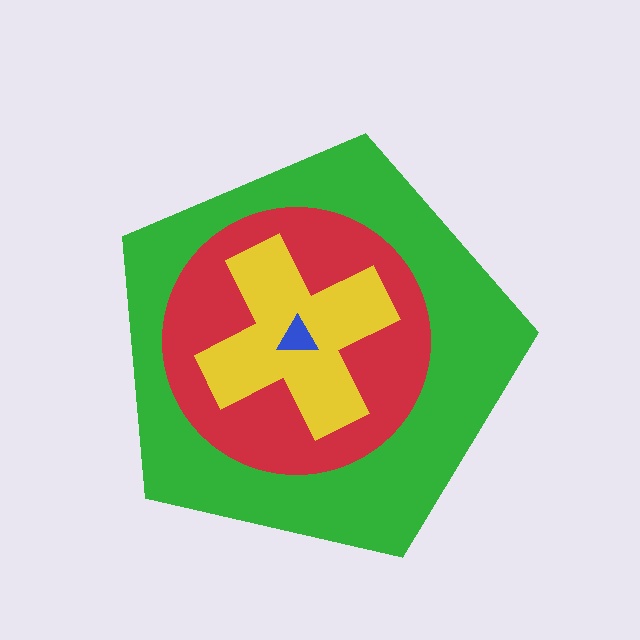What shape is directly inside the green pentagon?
The red circle.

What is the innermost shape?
The blue triangle.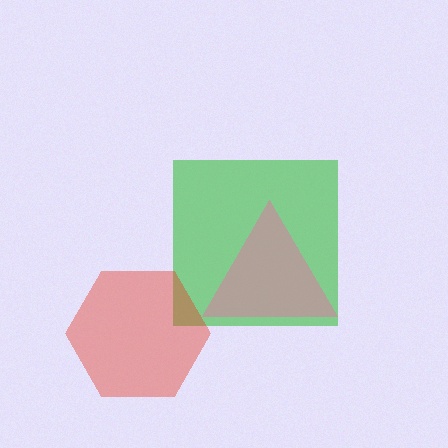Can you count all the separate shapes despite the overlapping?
Yes, there are 3 separate shapes.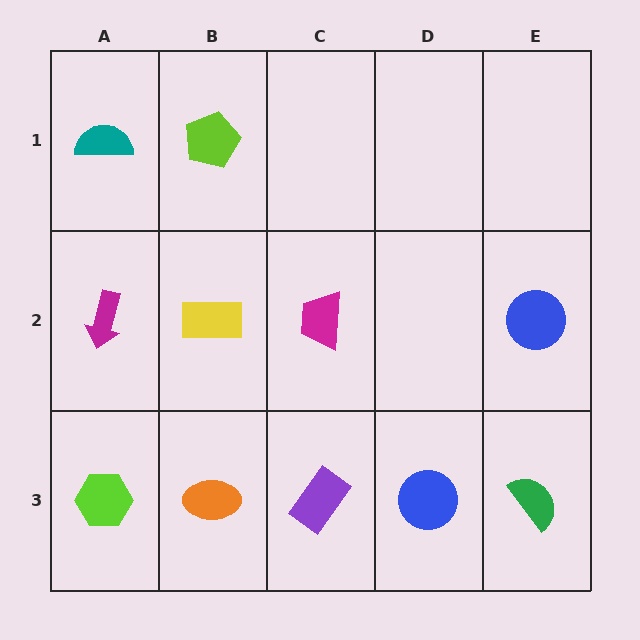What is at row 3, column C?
A purple rectangle.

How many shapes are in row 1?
2 shapes.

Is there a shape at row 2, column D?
No, that cell is empty.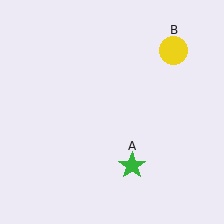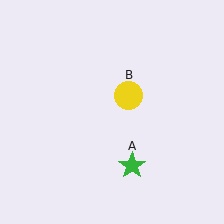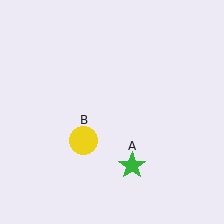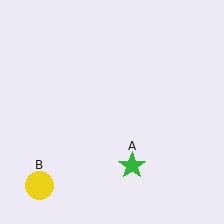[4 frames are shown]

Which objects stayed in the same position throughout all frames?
Green star (object A) remained stationary.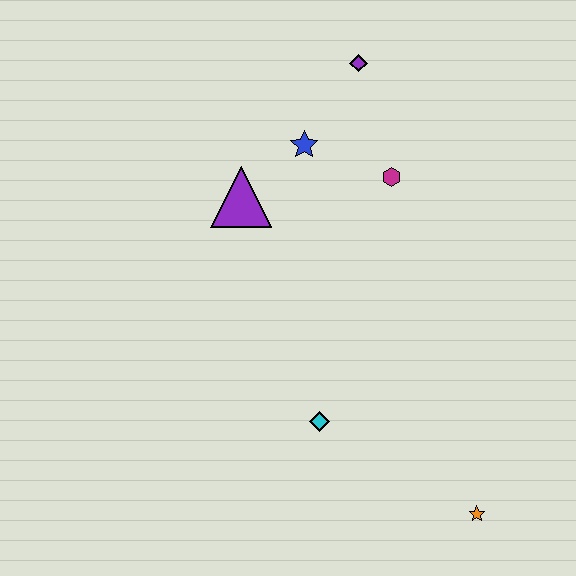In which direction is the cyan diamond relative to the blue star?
The cyan diamond is below the blue star.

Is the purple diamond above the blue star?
Yes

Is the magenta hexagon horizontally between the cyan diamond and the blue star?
No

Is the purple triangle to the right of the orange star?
No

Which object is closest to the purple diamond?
The blue star is closest to the purple diamond.